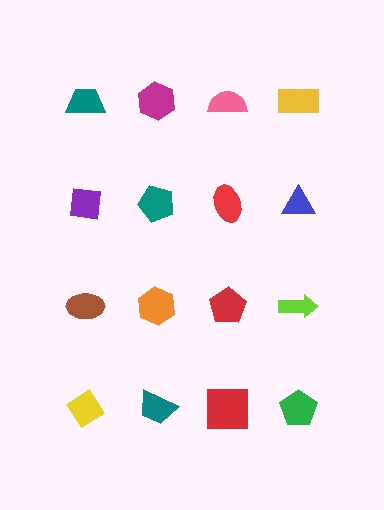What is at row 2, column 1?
A purple square.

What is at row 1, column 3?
A pink semicircle.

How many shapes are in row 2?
4 shapes.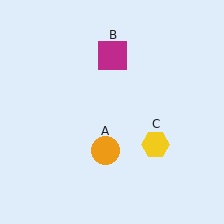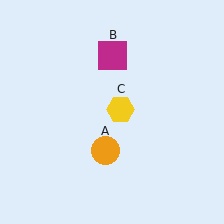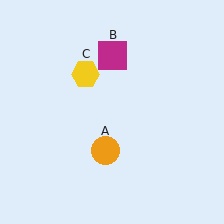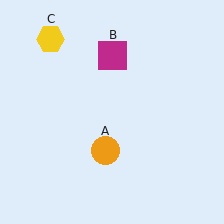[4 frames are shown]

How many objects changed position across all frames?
1 object changed position: yellow hexagon (object C).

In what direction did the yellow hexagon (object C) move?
The yellow hexagon (object C) moved up and to the left.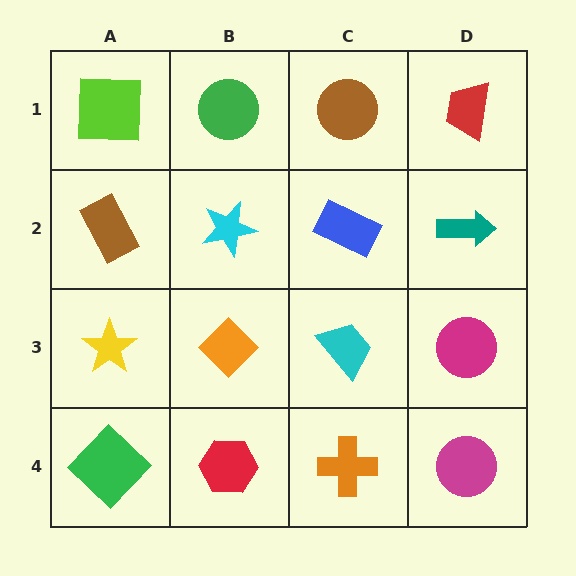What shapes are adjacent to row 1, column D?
A teal arrow (row 2, column D), a brown circle (row 1, column C).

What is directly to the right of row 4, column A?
A red hexagon.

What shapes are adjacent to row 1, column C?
A blue rectangle (row 2, column C), a green circle (row 1, column B), a red trapezoid (row 1, column D).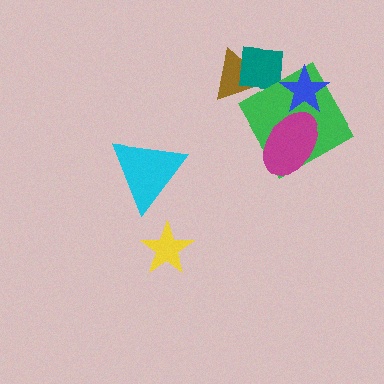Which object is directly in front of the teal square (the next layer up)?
The green square is directly in front of the teal square.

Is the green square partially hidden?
Yes, it is partially covered by another shape.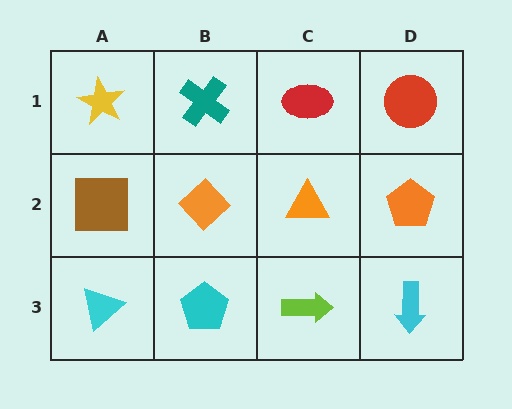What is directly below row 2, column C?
A lime arrow.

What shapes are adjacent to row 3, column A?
A brown square (row 2, column A), a cyan pentagon (row 3, column B).